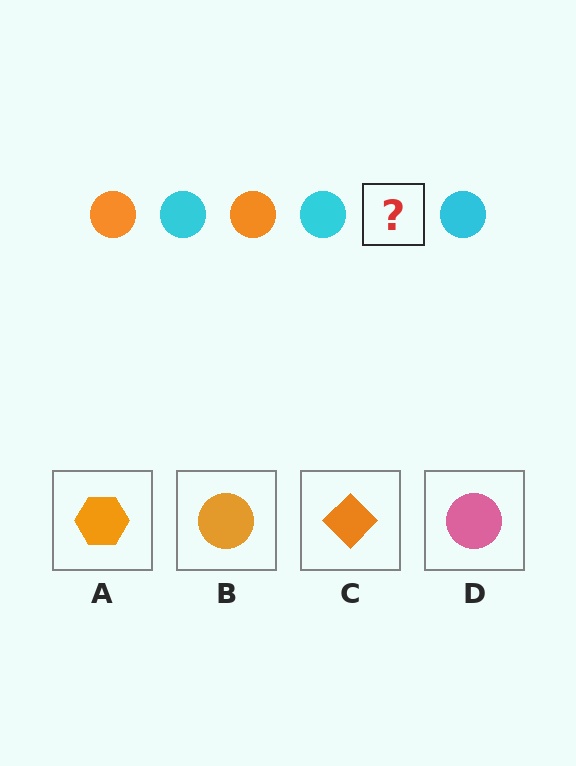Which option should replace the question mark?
Option B.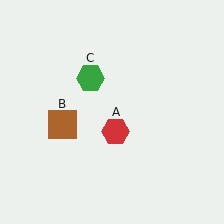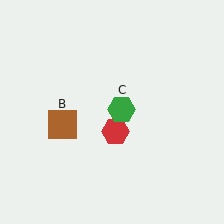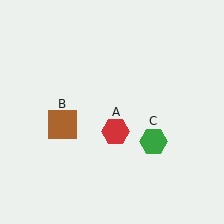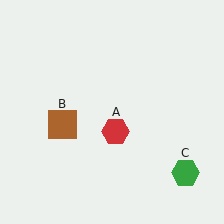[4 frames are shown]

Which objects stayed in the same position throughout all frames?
Red hexagon (object A) and brown square (object B) remained stationary.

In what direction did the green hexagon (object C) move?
The green hexagon (object C) moved down and to the right.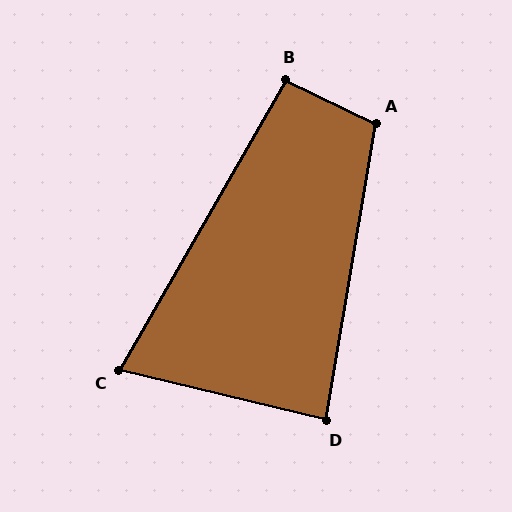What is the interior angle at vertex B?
Approximately 94 degrees (approximately right).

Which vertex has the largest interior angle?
A, at approximately 106 degrees.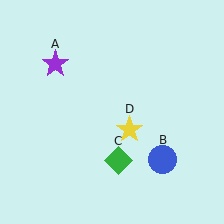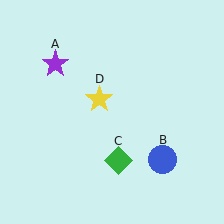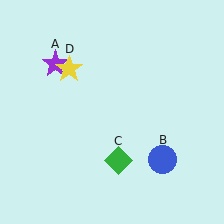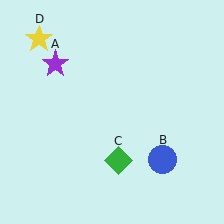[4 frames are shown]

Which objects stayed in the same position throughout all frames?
Purple star (object A) and blue circle (object B) and green diamond (object C) remained stationary.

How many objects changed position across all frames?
1 object changed position: yellow star (object D).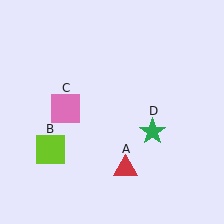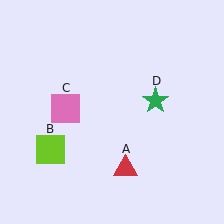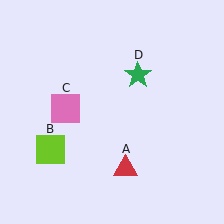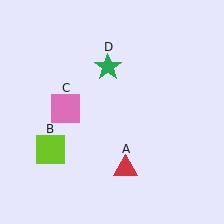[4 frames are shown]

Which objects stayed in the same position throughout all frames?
Red triangle (object A) and lime square (object B) and pink square (object C) remained stationary.